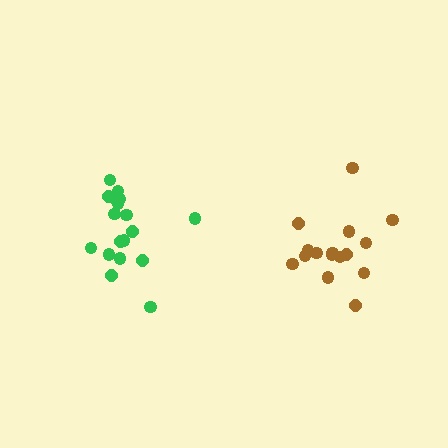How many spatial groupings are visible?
There are 2 spatial groupings.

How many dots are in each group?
Group 1: 16 dots, Group 2: 18 dots (34 total).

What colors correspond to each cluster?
The clusters are colored: brown, green.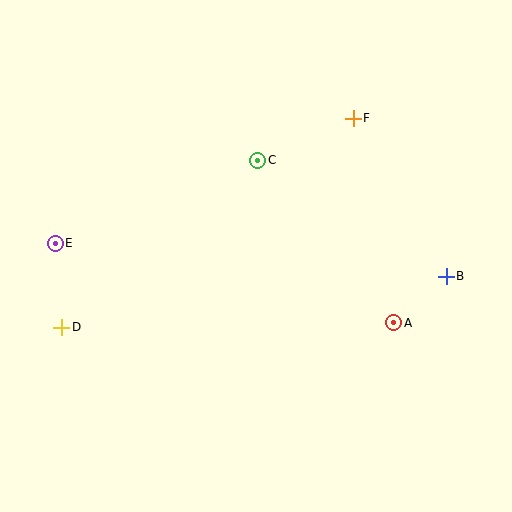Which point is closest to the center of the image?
Point C at (258, 160) is closest to the center.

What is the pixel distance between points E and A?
The distance between E and A is 348 pixels.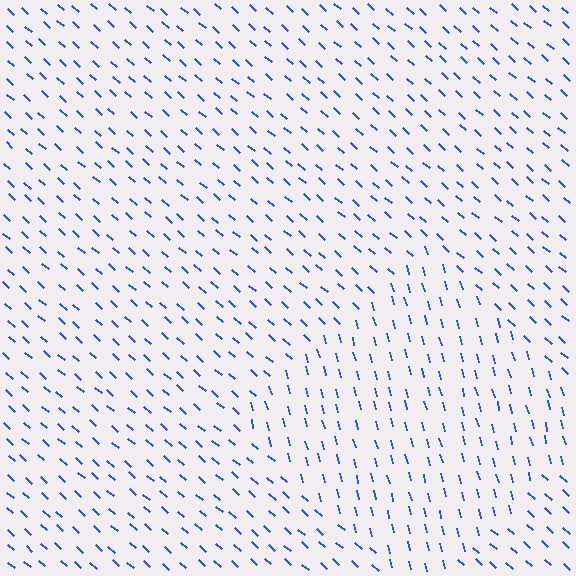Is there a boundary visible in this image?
Yes, there is a texture boundary formed by a change in line orientation.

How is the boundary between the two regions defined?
The boundary is defined purely by a change in line orientation (approximately 33 degrees difference). All lines are the same color and thickness.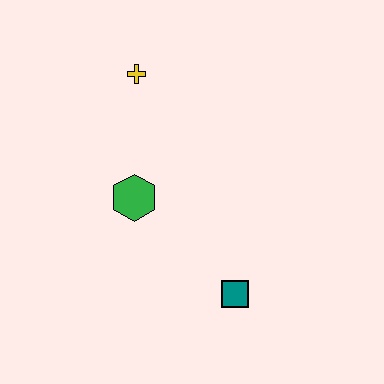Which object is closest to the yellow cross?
The green hexagon is closest to the yellow cross.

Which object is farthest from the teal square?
The yellow cross is farthest from the teal square.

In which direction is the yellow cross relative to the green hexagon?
The yellow cross is above the green hexagon.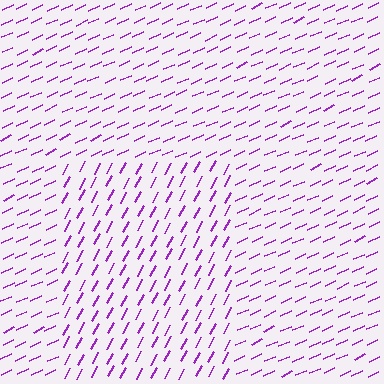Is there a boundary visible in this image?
Yes, there is a texture boundary formed by a change in line orientation.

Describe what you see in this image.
The image is filled with small purple line segments. A rectangle region in the image has lines oriented differently from the surrounding lines, creating a visible texture boundary.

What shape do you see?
I see a rectangle.